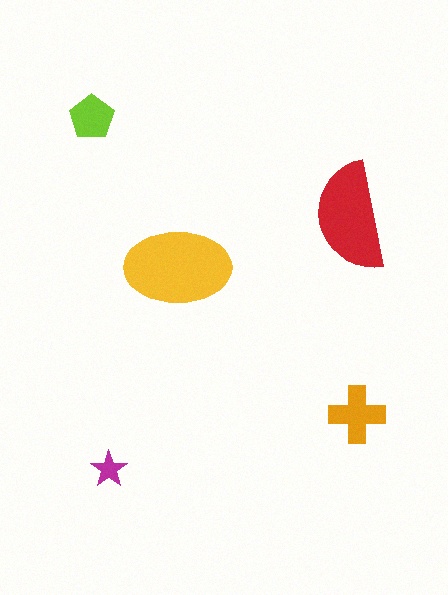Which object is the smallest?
The magenta star.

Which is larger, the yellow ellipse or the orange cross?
The yellow ellipse.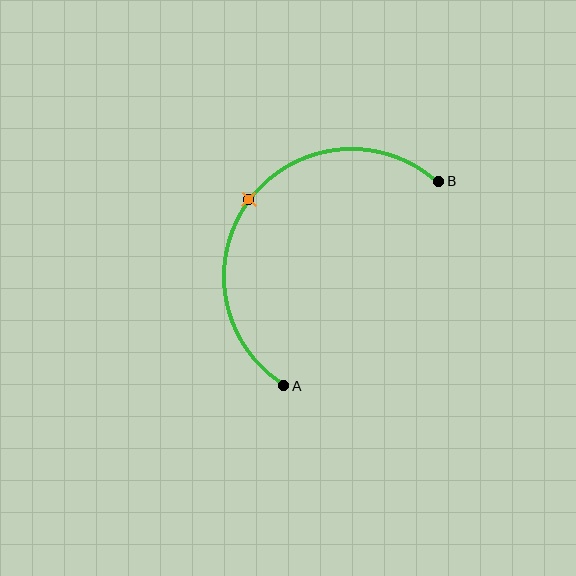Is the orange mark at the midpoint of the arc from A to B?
Yes. The orange mark lies on the arc at equal arc-length from both A and B — it is the arc midpoint.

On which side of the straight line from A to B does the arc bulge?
The arc bulges above and to the left of the straight line connecting A and B.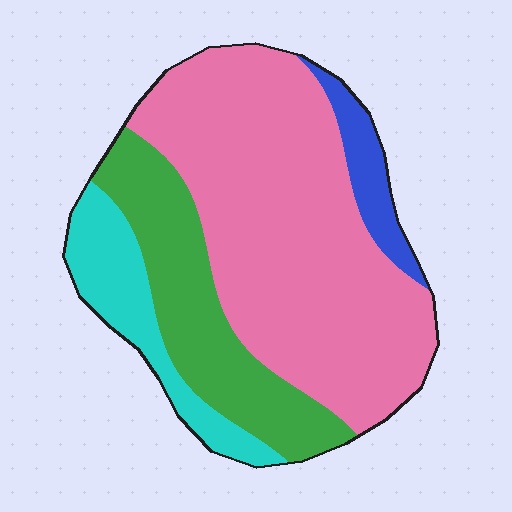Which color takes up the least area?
Blue, at roughly 5%.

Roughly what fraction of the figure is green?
Green covers about 25% of the figure.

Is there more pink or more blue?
Pink.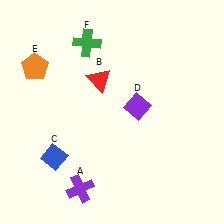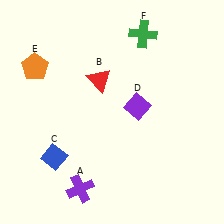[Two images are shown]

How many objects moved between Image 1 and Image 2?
1 object moved between the two images.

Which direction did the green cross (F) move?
The green cross (F) moved right.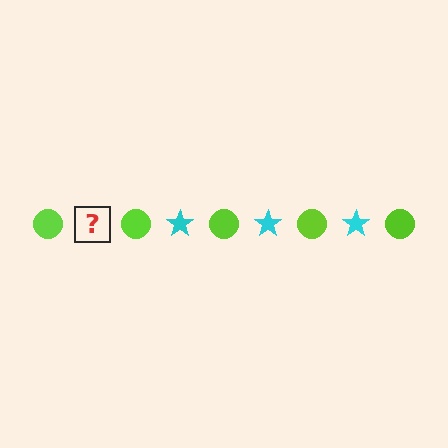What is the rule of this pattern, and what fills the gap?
The rule is that the pattern alternates between lime circle and cyan star. The gap should be filled with a cyan star.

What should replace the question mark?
The question mark should be replaced with a cyan star.